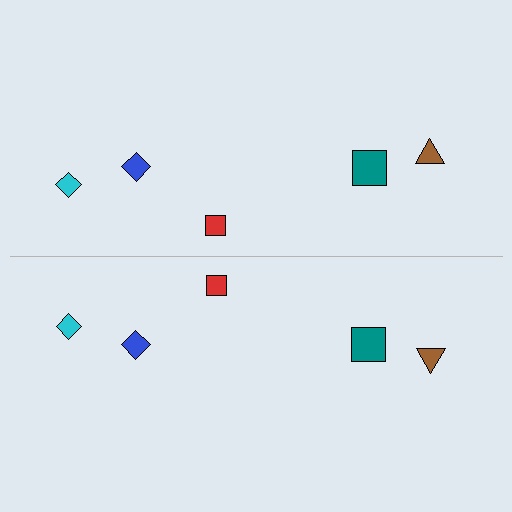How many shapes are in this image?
There are 10 shapes in this image.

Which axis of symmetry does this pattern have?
The pattern has a horizontal axis of symmetry running through the center of the image.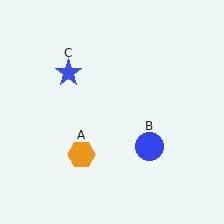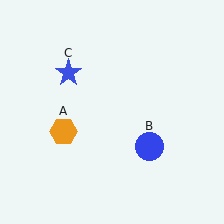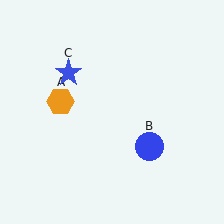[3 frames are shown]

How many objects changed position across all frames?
1 object changed position: orange hexagon (object A).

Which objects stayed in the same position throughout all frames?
Blue circle (object B) and blue star (object C) remained stationary.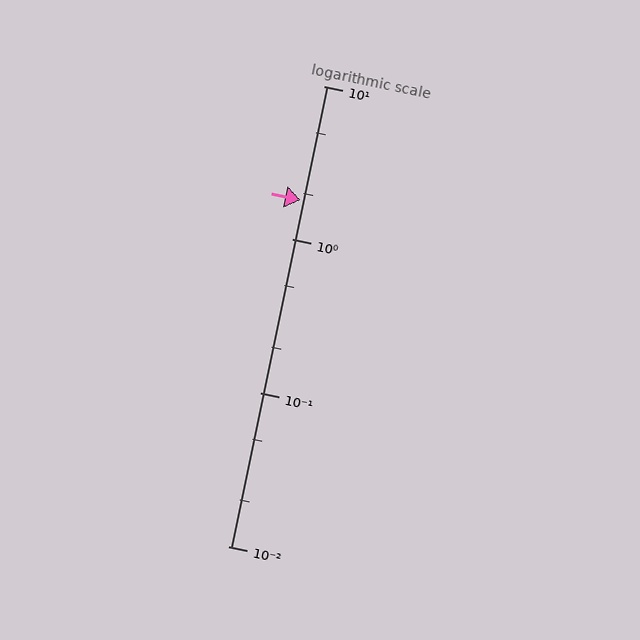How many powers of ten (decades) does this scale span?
The scale spans 3 decades, from 0.01 to 10.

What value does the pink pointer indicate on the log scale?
The pointer indicates approximately 1.8.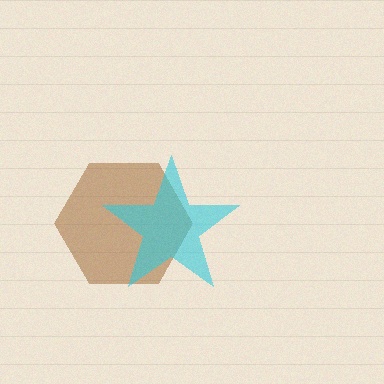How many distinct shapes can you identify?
There are 2 distinct shapes: a brown hexagon, a cyan star.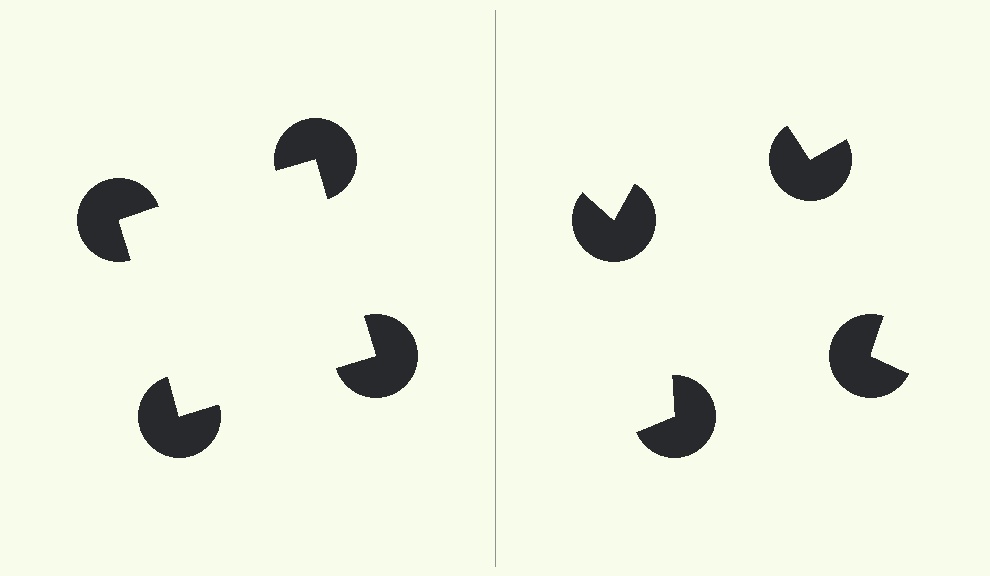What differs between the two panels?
The pac-man discs are positioned identically on both sides; only the wedge orientations differ. On the left they align to a square; on the right they are misaligned.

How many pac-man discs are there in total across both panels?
8 — 4 on each side.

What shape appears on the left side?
An illusory square.